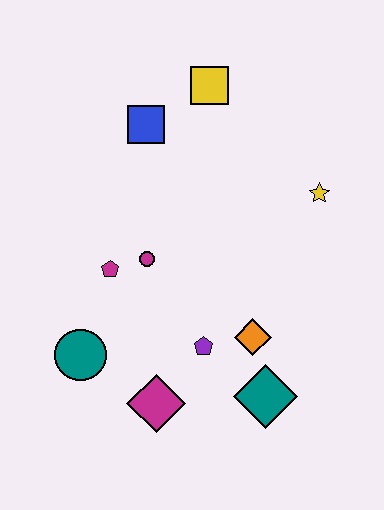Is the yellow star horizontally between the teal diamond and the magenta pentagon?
No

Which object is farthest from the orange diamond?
The yellow square is farthest from the orange diamond.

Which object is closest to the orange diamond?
The purple pentagon is closest to the orange diamond.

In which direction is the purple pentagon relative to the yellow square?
The purple pentagon is below the yellow square.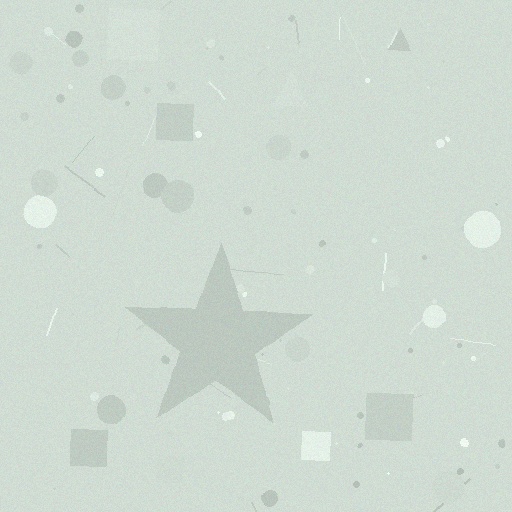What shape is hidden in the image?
A star is hidden in the image.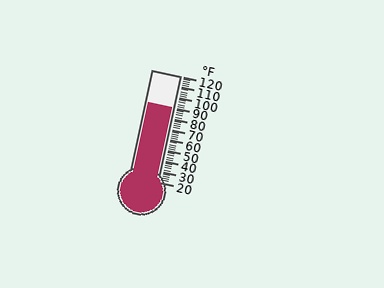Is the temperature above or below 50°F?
The temperature is above 50°F.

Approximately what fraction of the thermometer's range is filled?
The thermometer is filled to approximately 70% of its range.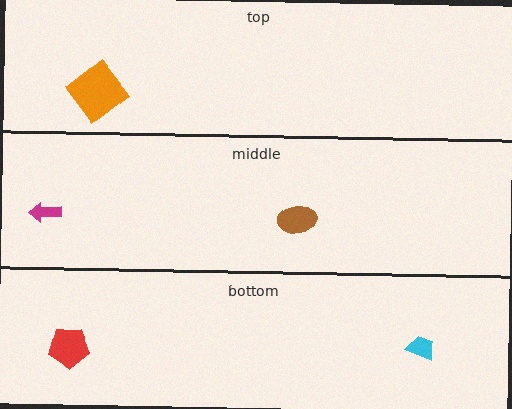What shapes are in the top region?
The orange diamond.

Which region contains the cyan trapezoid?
The bottom region.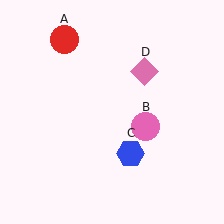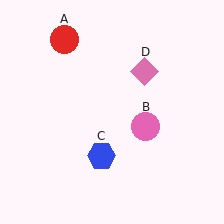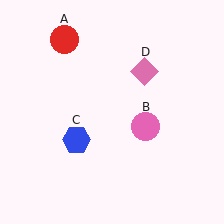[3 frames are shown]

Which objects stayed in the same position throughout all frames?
Red circle (object A) and pink circle (object B) and pink diamond (object D) remained stationary.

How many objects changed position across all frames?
1 object changed position: blue hexagon (object C).